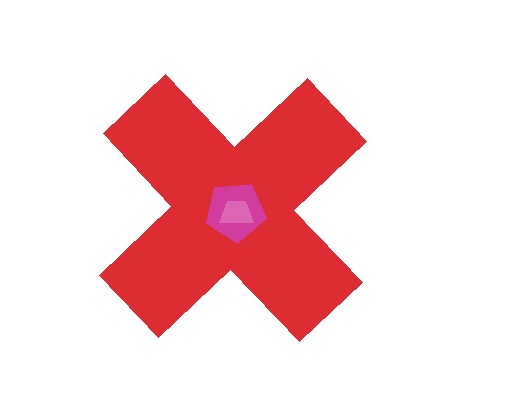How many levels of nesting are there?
3.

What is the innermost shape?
The pink trapezoid.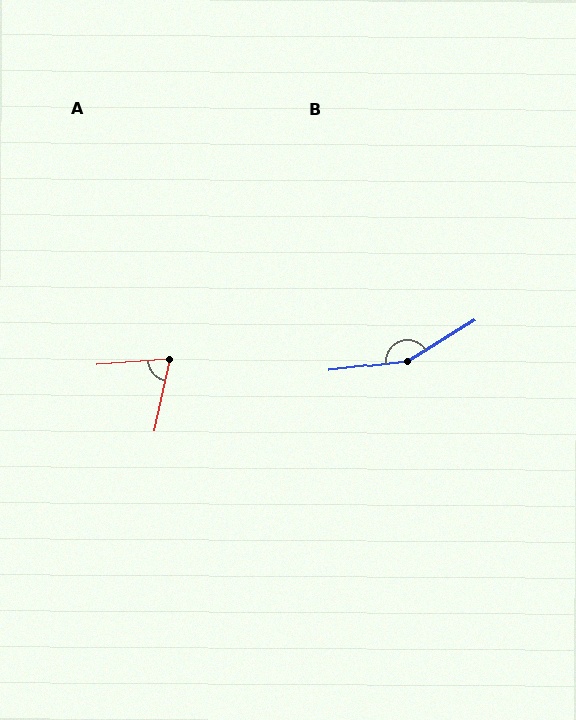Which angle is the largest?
B, at approximately 156 degrees.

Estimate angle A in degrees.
Approximately 73 degrees.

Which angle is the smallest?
A, at approximately 73 degrees.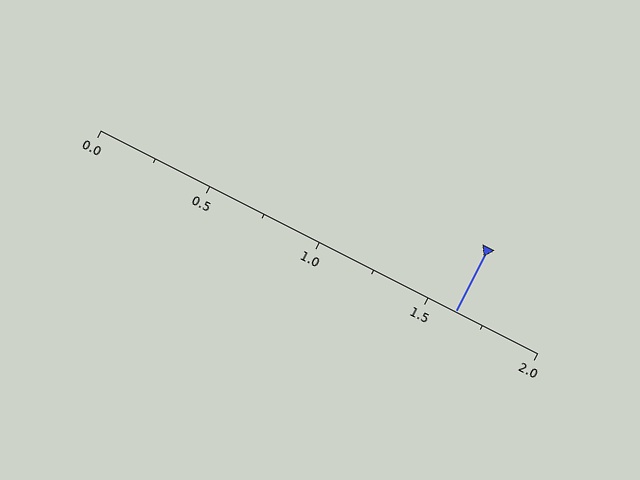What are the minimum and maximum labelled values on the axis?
The axis runs from 0.0 to 2.0.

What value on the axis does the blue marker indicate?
The marker indicates approximately 1.62.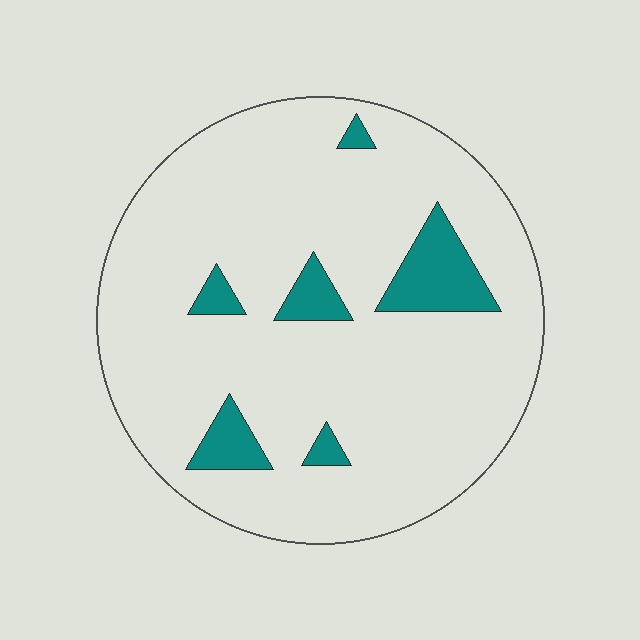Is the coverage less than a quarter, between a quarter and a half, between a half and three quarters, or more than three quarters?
Less than a quarter.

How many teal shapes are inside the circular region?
6.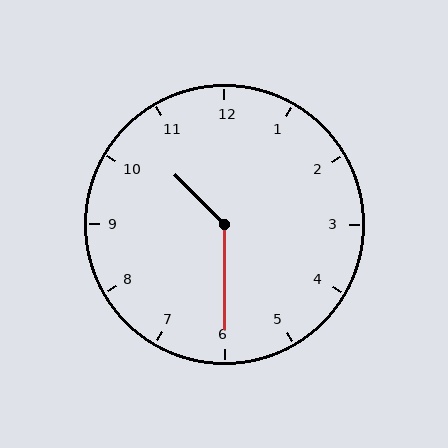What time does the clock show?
10:30.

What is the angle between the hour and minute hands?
Approximately 135 degrees.